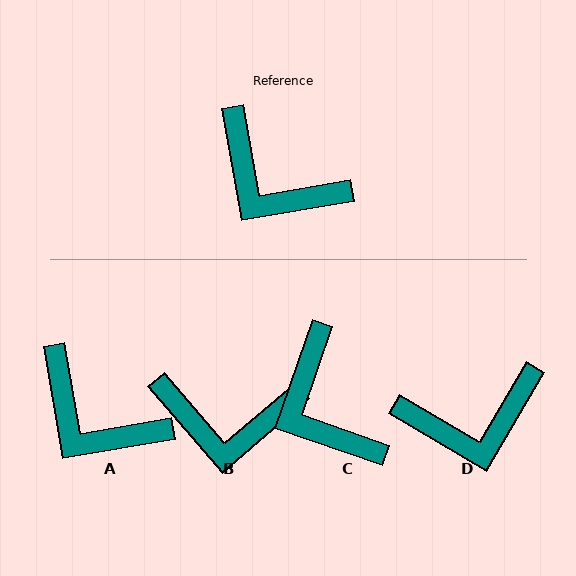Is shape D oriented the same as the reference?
No, it is off by about 50 degrees.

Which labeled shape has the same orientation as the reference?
A.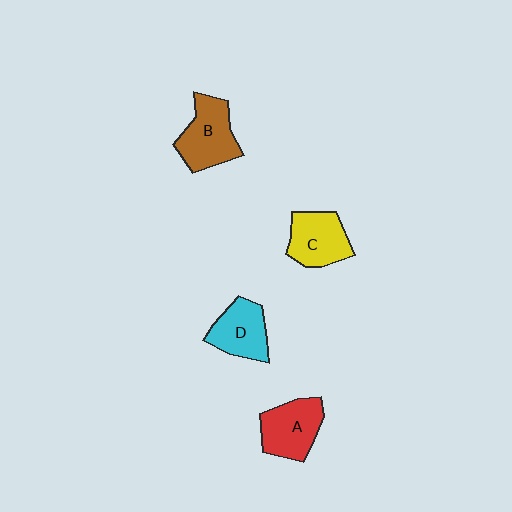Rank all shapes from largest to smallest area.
From largest to smallest: B (brown), A (red), C (yellow), D (cyan).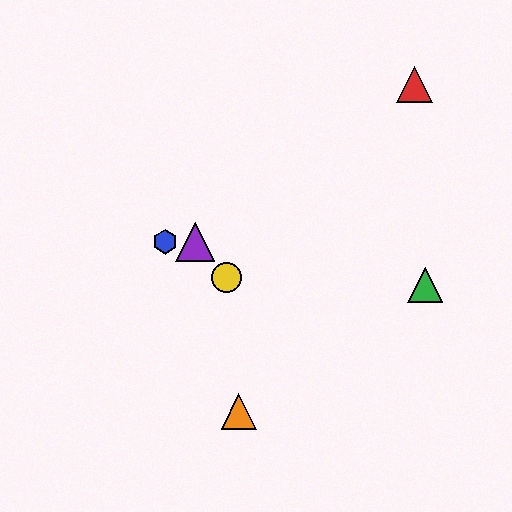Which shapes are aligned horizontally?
The blue hexagon, the purple triangle are aligned horizontally.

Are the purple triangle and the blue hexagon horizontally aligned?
Yes, both are at y≈242.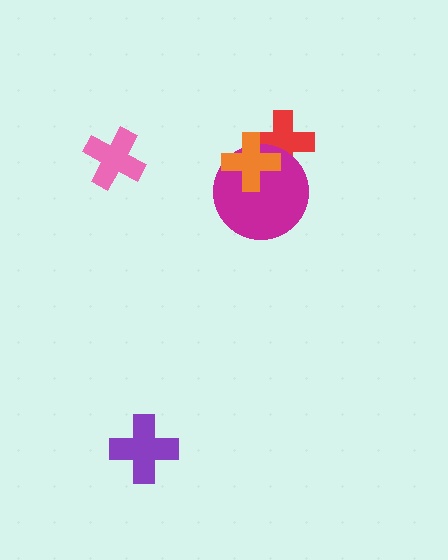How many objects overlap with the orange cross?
2 objects overlap with the orange cross.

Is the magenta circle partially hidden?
Yes, it is partially covered by another shape.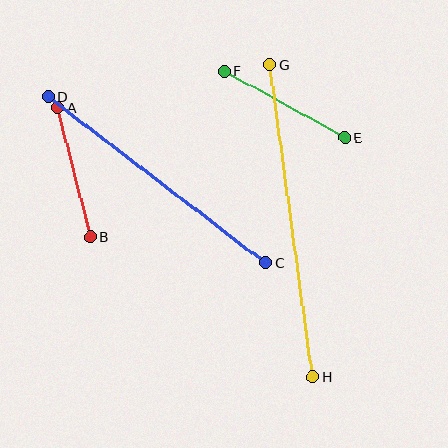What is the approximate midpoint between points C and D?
The midpoint is at approximately (157, 180) pixels.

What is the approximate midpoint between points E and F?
The midpoint is at approximately (285, 104) pixels.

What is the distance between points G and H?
The distance is approximately 315 pixels.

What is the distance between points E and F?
The distance is approximately 137 pixels.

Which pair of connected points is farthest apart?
Points G and H are farthest apart.